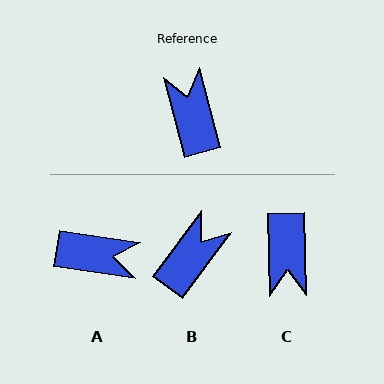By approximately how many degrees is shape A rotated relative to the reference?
Approximately 114 degrees clockwise.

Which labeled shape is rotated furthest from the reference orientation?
C, about 166 degrees away.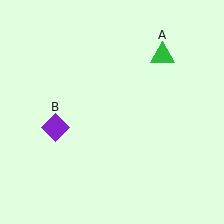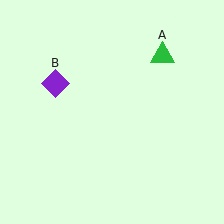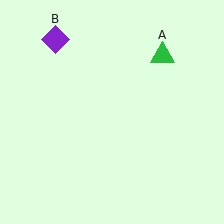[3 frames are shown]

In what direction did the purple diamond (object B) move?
The purple diamond (object B) moved up.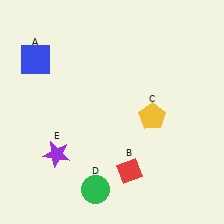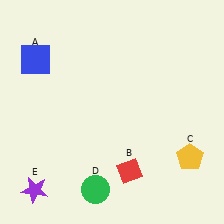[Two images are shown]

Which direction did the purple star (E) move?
The purple star (E) moved down.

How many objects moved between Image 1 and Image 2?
2 objects moved between the two images.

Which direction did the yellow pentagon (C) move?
The yellow pentagon (C) moved down.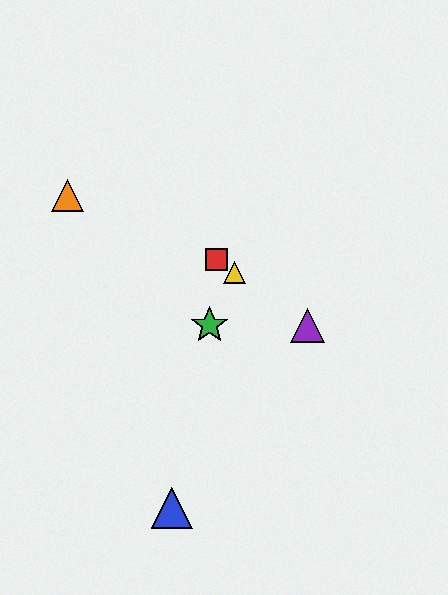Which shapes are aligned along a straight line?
The red square, the yellow triangle, the purple triangle are aligned along a straight line.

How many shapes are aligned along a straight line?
3 shapes (the red square, the yellow triangle, the purple triangle) are aligned along a straight line.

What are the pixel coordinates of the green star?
The green star is at (209, 325).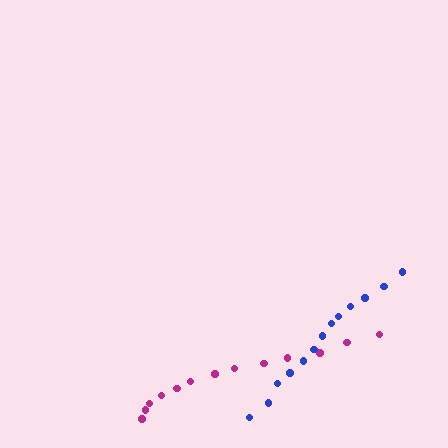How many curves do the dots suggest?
There are 2 distinct paths.